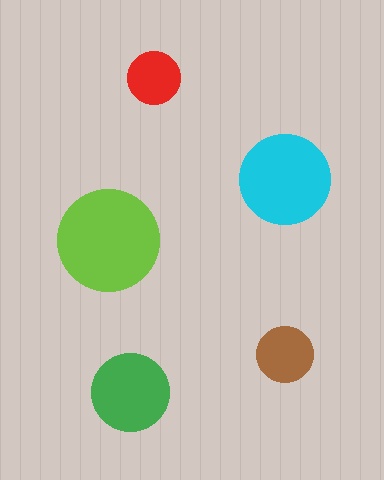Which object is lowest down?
The green circle is bottommost.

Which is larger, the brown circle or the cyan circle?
The cyan one.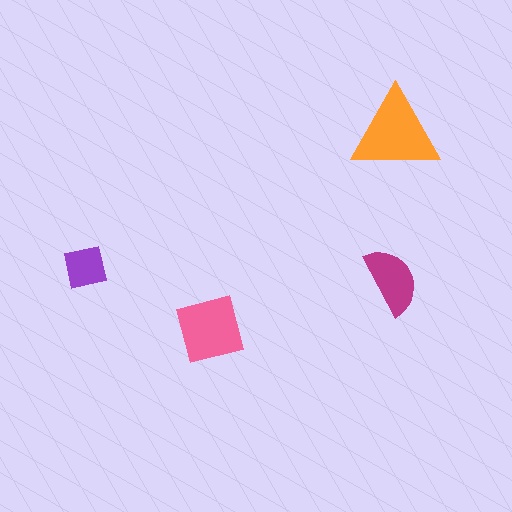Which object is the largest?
The orange triangle.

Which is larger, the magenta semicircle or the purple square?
The magenta semicircle.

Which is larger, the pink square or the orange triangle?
The orange triangle.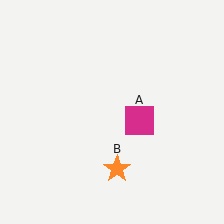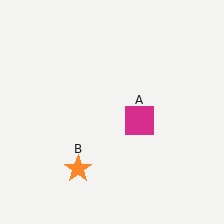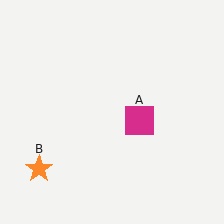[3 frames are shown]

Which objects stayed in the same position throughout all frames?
Magenta square (object A) remained stationary.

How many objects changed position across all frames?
1 object changed position: orange star (object B).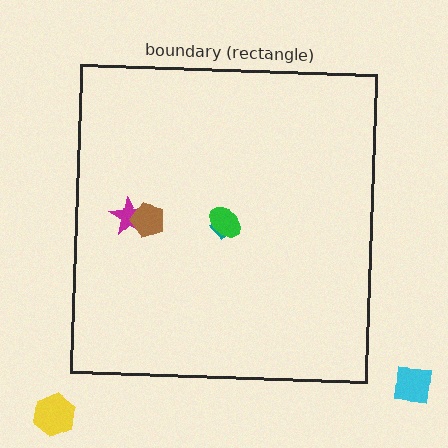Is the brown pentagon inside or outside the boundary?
Inside.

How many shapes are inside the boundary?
4 inside, 2 outside.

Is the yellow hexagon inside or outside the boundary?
Outside.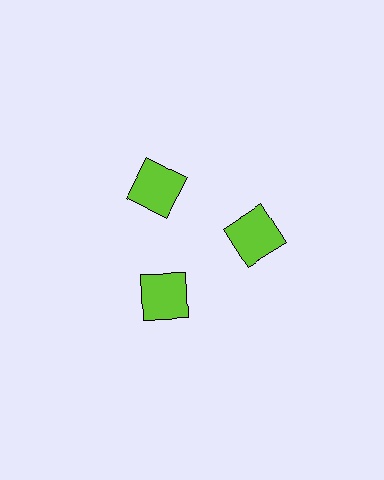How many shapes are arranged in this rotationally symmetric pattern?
There are 3 shapes, arranged in 3 groups of 1.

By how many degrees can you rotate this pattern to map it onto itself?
The pattern maps onto itself every 120 degrees of rotation.